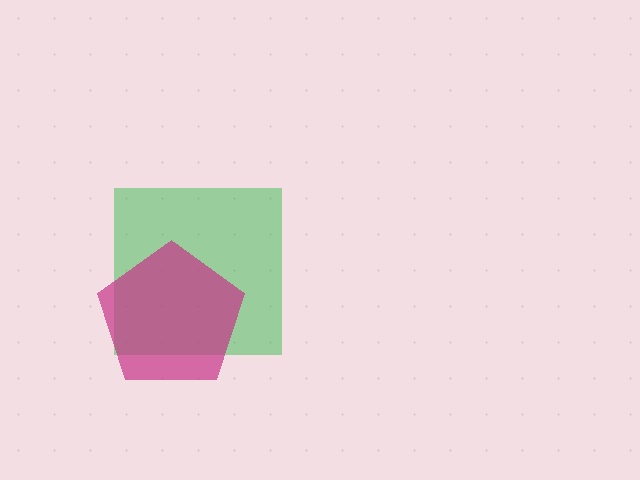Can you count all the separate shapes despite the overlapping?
Yes, there are 2 separate shapes.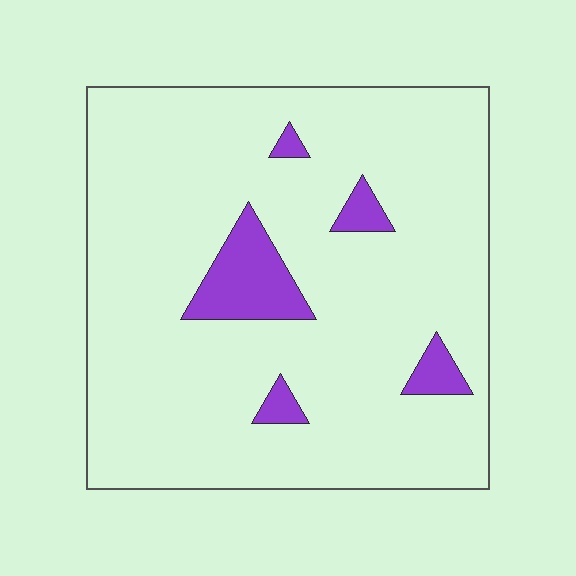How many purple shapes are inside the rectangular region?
5.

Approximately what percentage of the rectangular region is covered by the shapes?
Approximately 10%.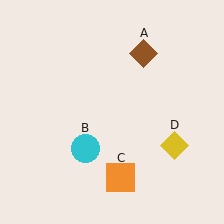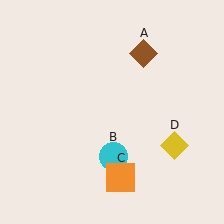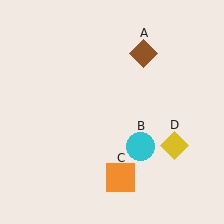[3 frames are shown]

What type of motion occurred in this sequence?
The cyan circle (object B) rotated counterclockwise around the center of the scene.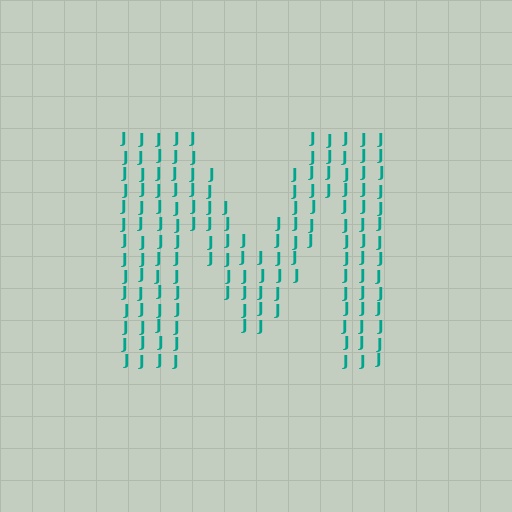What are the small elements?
The small elements are letter J's.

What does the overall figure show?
The overall figure shows the letter M.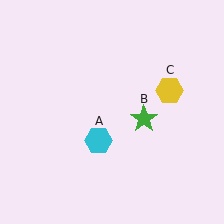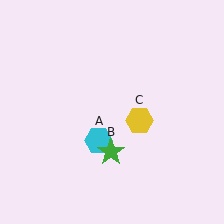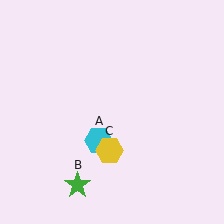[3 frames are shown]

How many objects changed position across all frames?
2 objects changed position: green star (object B), yellow hexagon (object C).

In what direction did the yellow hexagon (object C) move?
The yellow hexagon (object C) moved down and to the left.